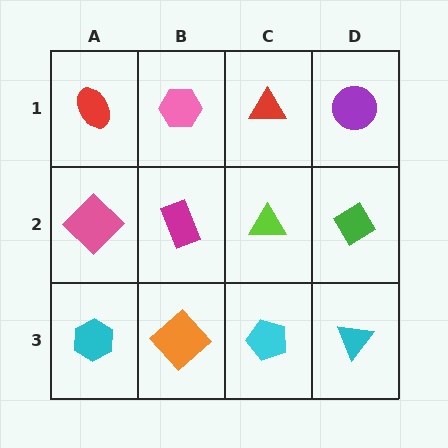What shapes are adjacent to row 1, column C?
A lime triangle (row 2, column C), a pink hexagon (row 1, column B), a purple circle (row 1, column D).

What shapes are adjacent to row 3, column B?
A magenta rectangle (row 2, column B), a cyan hexagon (row 3, column A), a cyan pentagon (row 3, column C).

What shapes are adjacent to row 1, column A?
A pink diamond (row 2, column A), a pink hexagon (row 1, column B).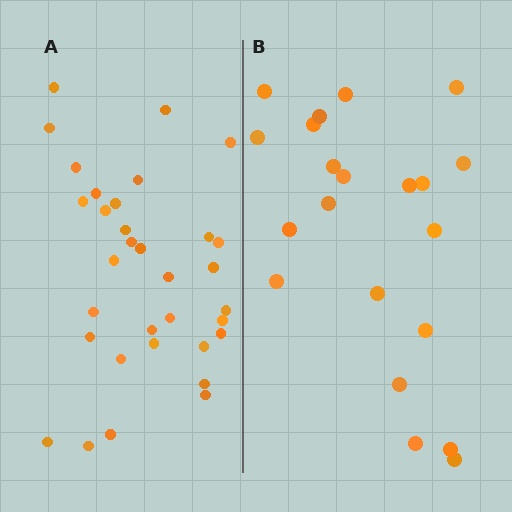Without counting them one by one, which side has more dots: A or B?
Region A (the left region) has more dots.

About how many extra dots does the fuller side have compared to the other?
Region A has roughly 12 or so more dots than region B.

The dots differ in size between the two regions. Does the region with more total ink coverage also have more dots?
No. Region B has more total ink coverage because its dots are larger, but region A actually contains more individual dots. Total area can be misleading — the number of items is what matters here.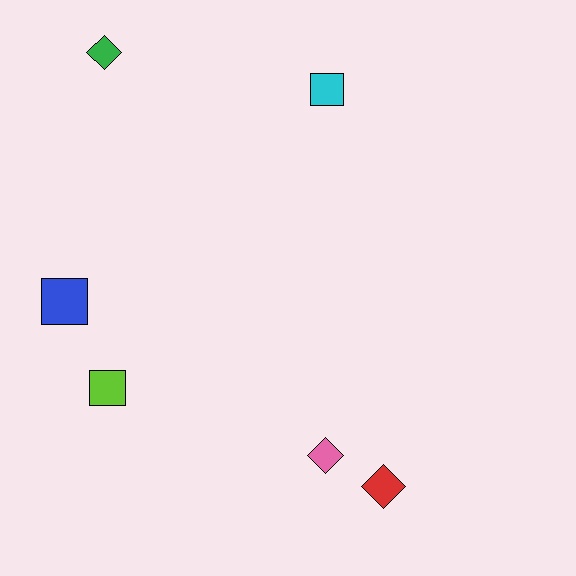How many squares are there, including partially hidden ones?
There are 3 squares.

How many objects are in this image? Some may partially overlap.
There are 6 objects.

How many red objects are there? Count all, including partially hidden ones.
There is 1 red object.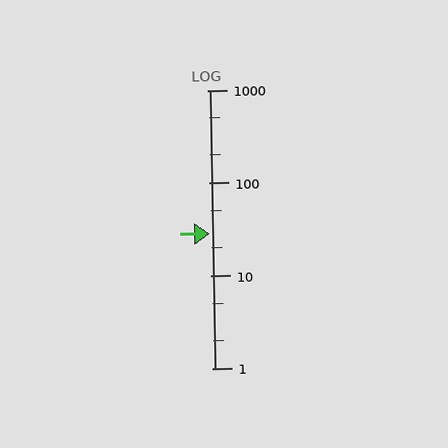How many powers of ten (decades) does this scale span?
The scale spans 3 decades, from 1 to 1000.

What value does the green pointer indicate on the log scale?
The pointer indicates approximately 28.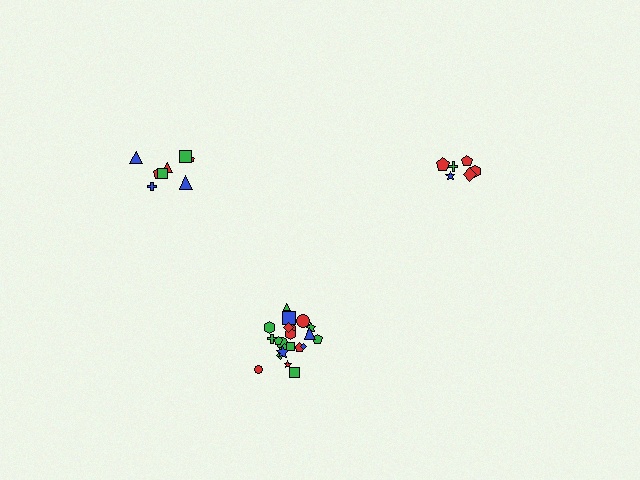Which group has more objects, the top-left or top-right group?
The top-left group.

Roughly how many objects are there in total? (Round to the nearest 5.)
Roughly 35 objects in total.